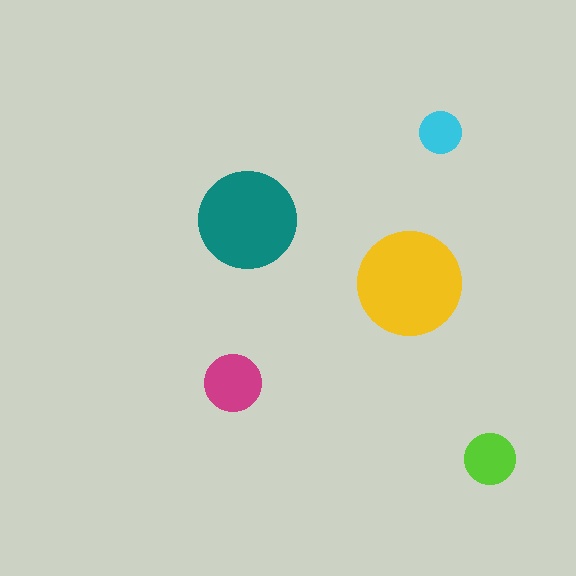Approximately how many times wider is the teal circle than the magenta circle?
About 1.5 times wider.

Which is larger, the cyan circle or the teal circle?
The teal one.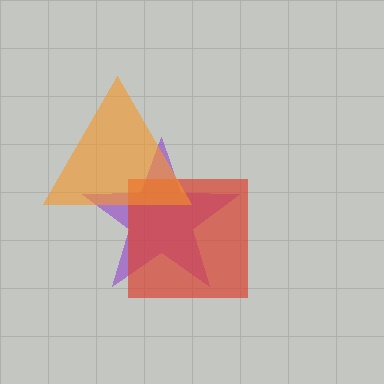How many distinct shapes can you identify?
There are 3 distinct shapes: a purple star, a red square, an orange triangle.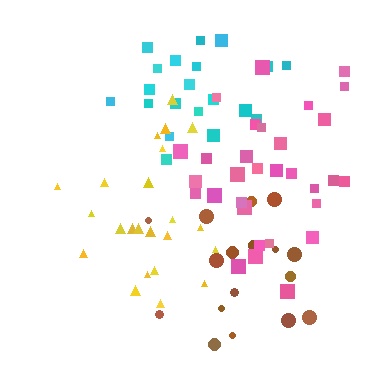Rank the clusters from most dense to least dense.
cyan, yellow, pink, brown.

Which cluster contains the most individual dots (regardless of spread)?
Pink (31).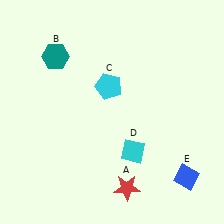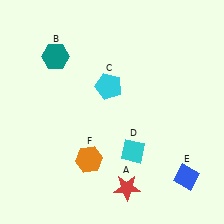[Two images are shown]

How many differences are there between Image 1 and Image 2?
There is 1 difference between the two images.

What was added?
An orange hexagon (F) was added in Image 2.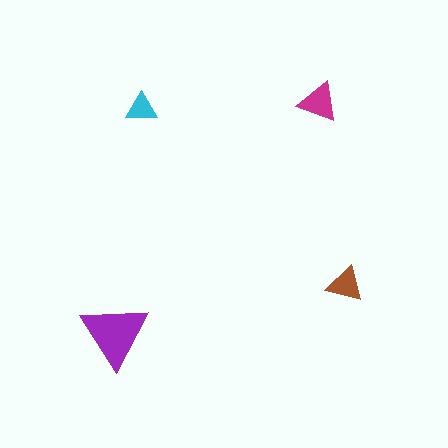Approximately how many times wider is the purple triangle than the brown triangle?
About 2 times wider.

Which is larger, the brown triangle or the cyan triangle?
The brown one.